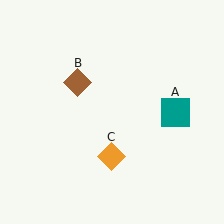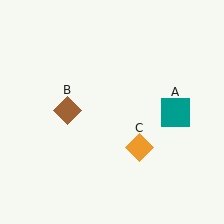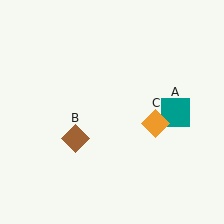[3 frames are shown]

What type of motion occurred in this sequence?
The brown diamond (object B), orange diamond (object C) rotated counterclockwise around the center of the scene.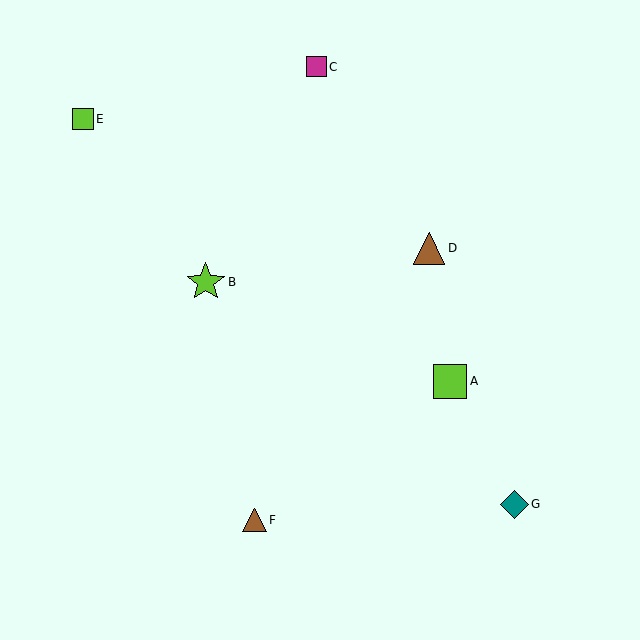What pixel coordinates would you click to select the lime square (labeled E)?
Click at (83, 119) to select the lime square E.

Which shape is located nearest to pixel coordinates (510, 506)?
The teal diamond (labeled G) at (515, 504) is nearest to that location.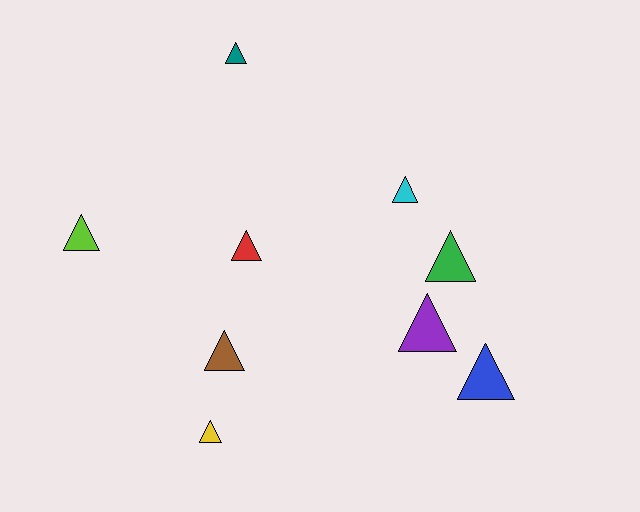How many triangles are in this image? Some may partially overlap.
There are 9 triangles.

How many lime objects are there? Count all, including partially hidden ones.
There is 1 lime object.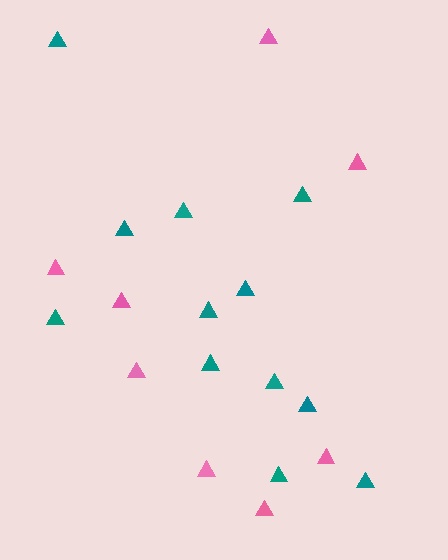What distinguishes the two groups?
There are 2 groups: one group of teal triangles (12) and one group of pink triangles (8).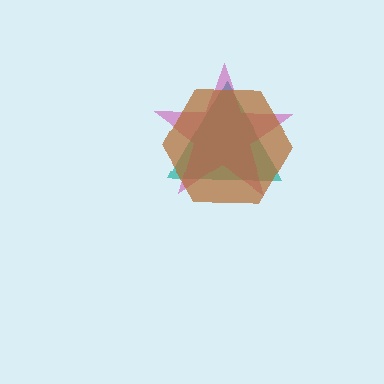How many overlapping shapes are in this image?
There are 3 overlapping shapes in the image.